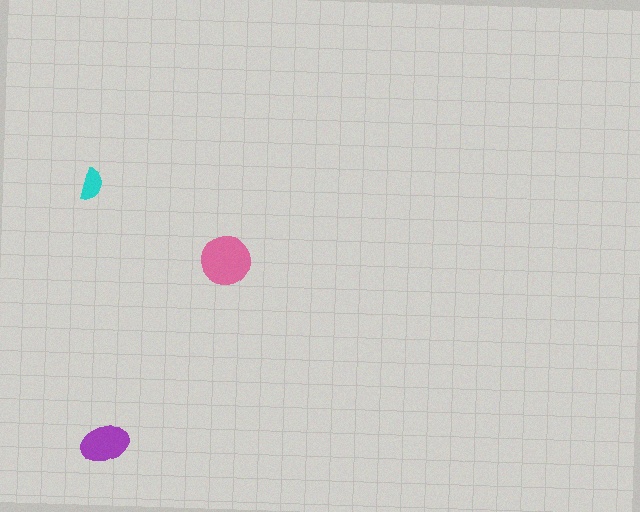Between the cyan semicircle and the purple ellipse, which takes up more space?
The purple ellipse.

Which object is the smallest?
The cyan semicircle.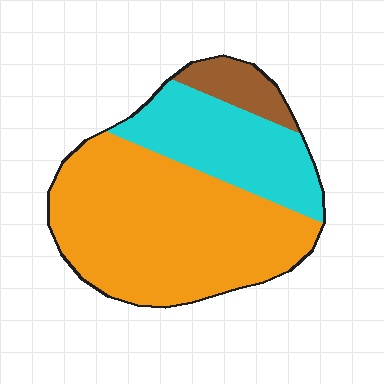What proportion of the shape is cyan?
Cyan takes up about one quarter (1/4) of the shape.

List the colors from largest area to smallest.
From largest to smallest: orange, cyan, brown.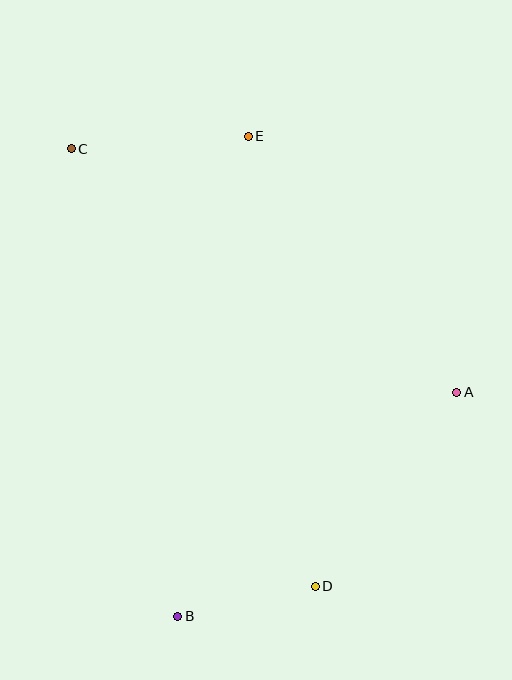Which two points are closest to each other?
Points B and D are closest to each other.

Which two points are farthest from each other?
Points C and D are farthest from each other.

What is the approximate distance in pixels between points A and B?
The distance between A and B is approximately 358 pixels.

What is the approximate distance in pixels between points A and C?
The distance between A and C is approximately 456 pixels.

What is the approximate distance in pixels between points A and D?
The distance between A and D is approximately 240 pixels.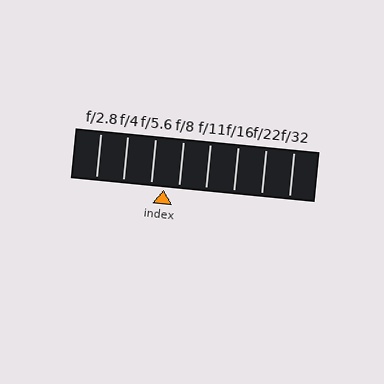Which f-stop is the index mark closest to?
The index mark is closest to f/5.6.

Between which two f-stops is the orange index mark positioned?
The index mark is between f/5.6 and f/8.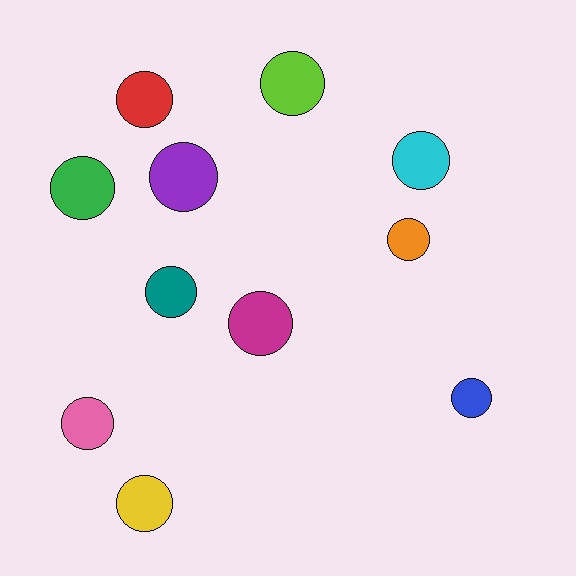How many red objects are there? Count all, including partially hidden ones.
There is 1 red object.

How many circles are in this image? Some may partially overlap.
There are 11 circles.